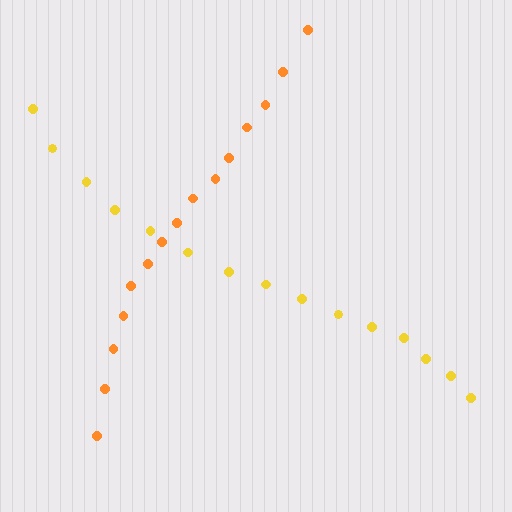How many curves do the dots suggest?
There are 2 distinct paths.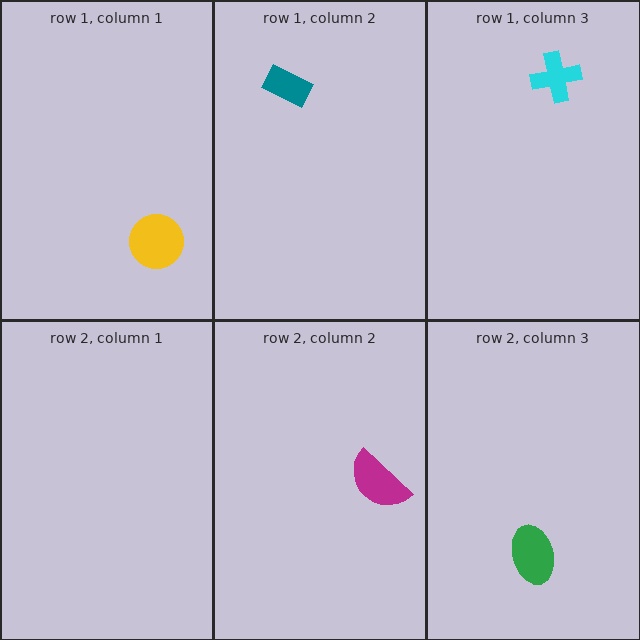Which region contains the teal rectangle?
The row 1, column 2 region.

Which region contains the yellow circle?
The row 1, column 1 region.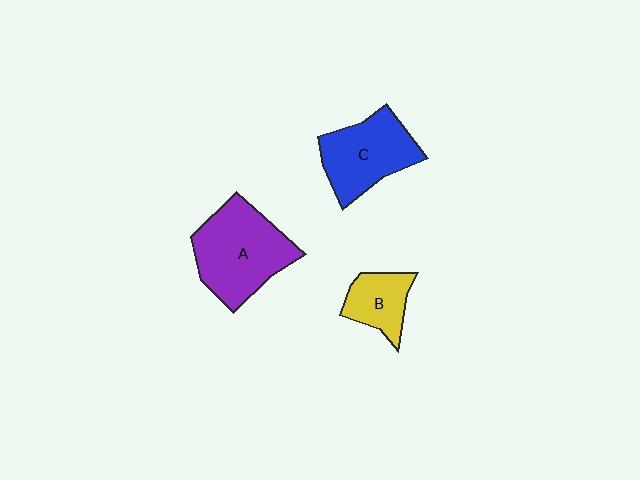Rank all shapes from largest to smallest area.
From largest to smallest: A (purple), C (blue), B (yellow).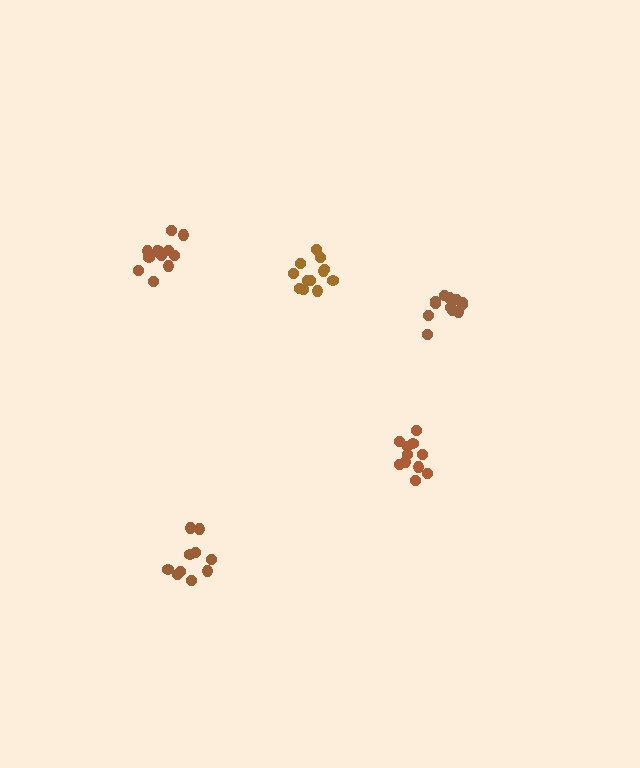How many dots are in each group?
Group 1: 11 dots, Group 2: 12 dots, Group 3: 12 dots, Group 4: 12 dots, Group 5: 10 dots (57 total).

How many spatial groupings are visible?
There are 5 spatial groupings.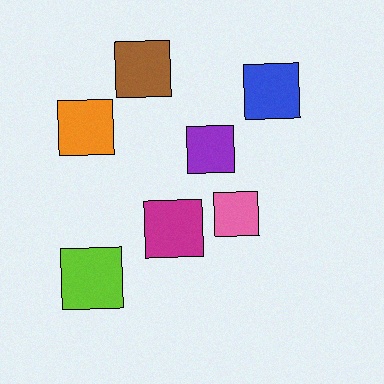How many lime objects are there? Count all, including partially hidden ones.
There is 1 lime object.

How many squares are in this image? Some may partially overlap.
There are 7 squares.